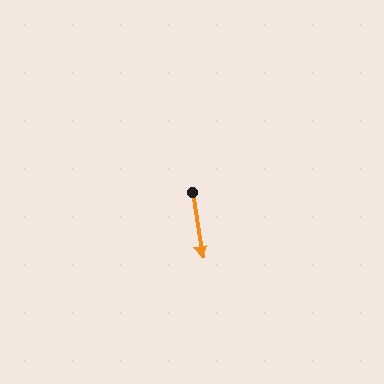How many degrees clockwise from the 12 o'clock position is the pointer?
Approximately 171 degrees.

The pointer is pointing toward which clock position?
Roughly 6 o'clock.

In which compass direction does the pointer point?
South.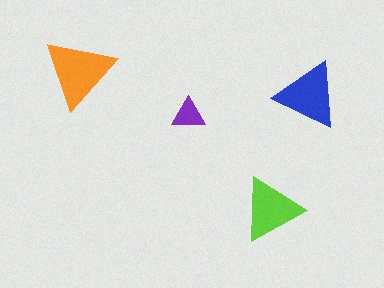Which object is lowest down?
The lime triangle is bottommost.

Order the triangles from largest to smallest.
the orange one, the blue one, the lime one, the purple one.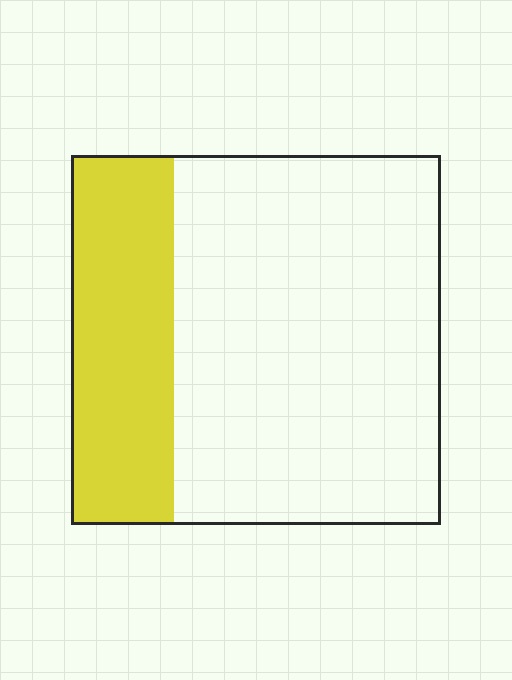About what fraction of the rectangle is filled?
About one quarter (1/4).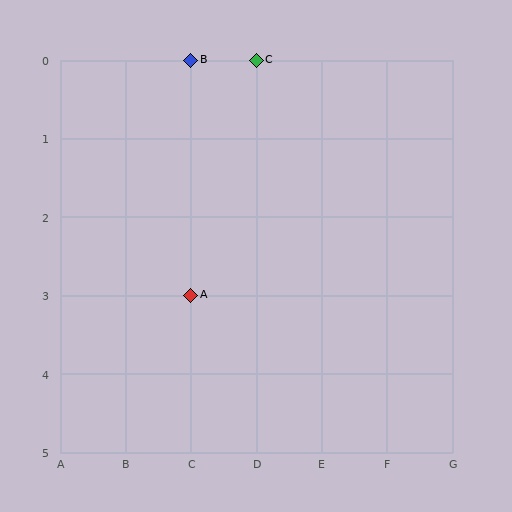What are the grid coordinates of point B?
Point B is at grid coordinates (C, 0).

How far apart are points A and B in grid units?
Points A and B are 3 rows apart.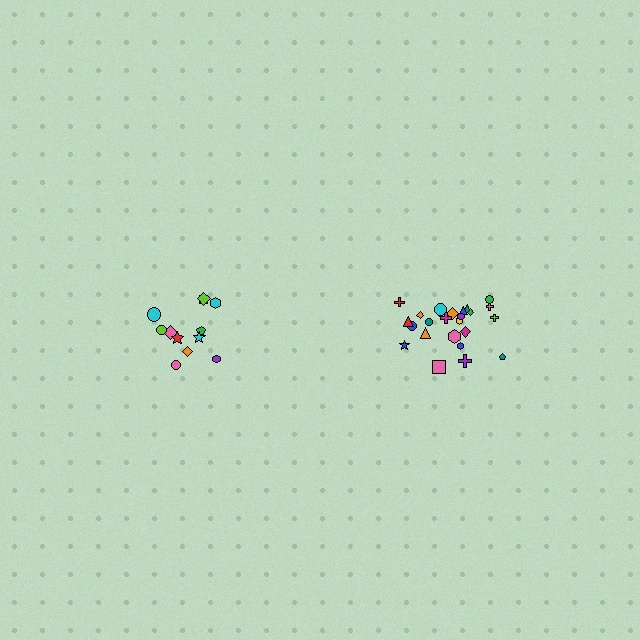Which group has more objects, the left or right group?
The right group.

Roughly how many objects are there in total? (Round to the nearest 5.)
Roughly 35 objects in total.